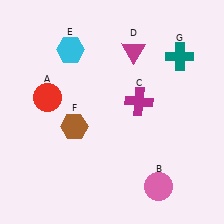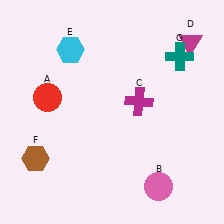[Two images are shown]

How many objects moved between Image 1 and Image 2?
2 objects moved between the two images.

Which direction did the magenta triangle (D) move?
The magenta triangle (D) moved right.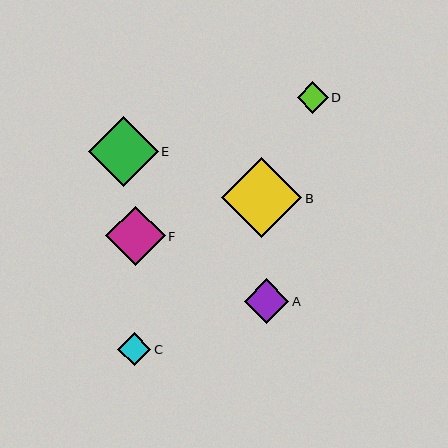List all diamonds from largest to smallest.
From largest to smallest: B, E, F, A, C, D.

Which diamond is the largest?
Diamond B is the largest with a size of approximately 80 pixels.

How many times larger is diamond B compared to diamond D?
Diamond B is approximately 2.5 times the size of diamond D.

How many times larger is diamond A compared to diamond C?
Diamond A is approximately 1.4 times the size of diamond C.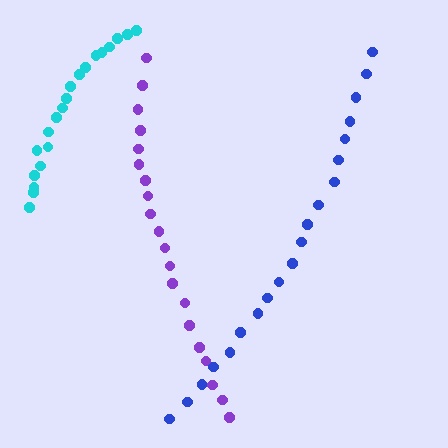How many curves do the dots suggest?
There are 3 distinct paths.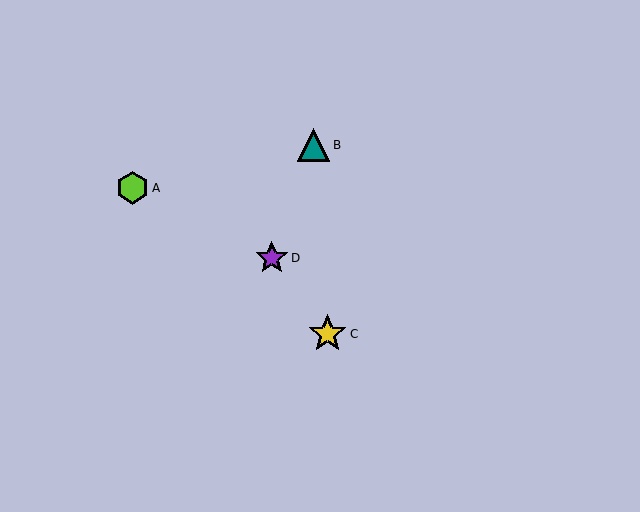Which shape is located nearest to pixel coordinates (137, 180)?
The lime hexagon (labeled A) at (132, 188) is nearest to that location.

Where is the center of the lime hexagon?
The center of the lime hexagon is at (132, 188).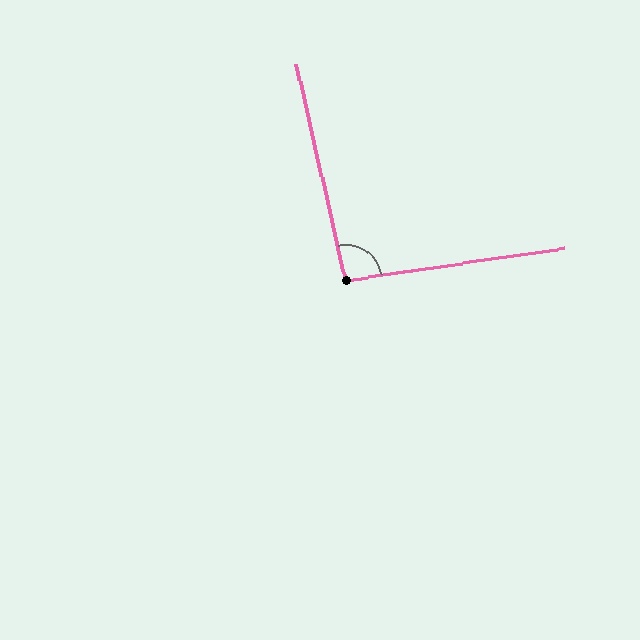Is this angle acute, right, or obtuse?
It is approximately a right angle.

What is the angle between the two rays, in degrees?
Approximately 95 degrees.